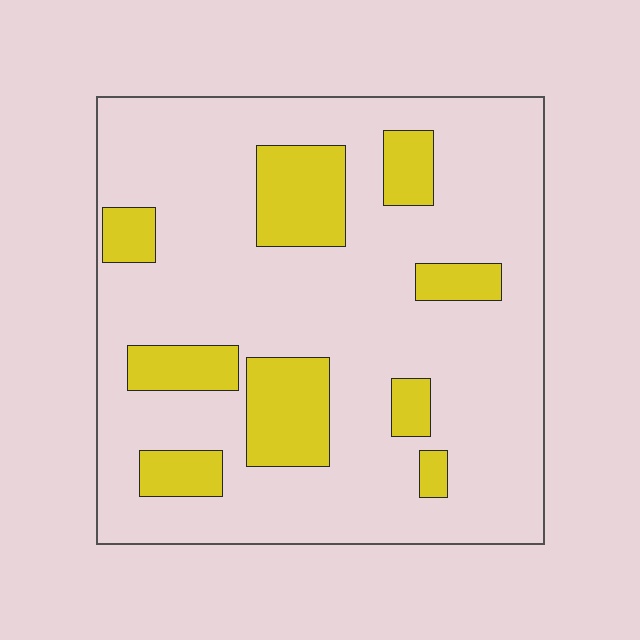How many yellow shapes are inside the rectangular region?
9.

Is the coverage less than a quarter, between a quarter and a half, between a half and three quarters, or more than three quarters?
Less than a quarter.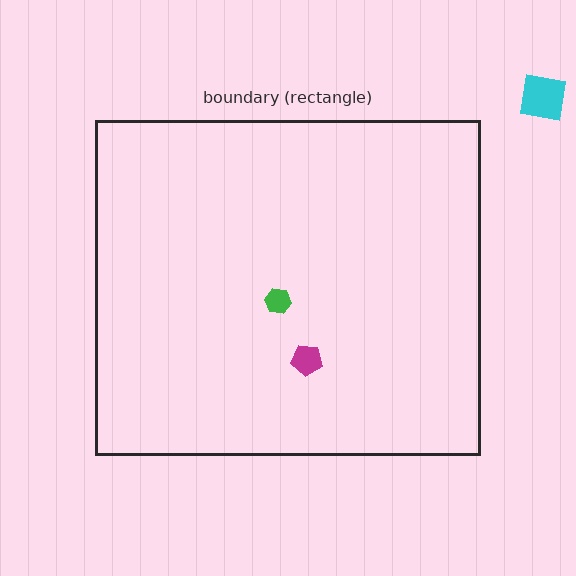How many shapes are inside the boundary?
2 inside, 1 outside.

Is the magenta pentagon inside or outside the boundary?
Inside.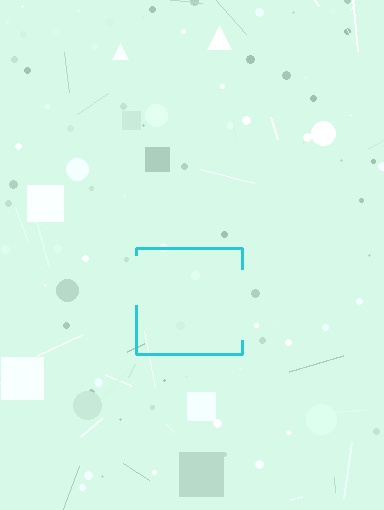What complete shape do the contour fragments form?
The contour fragments form a square.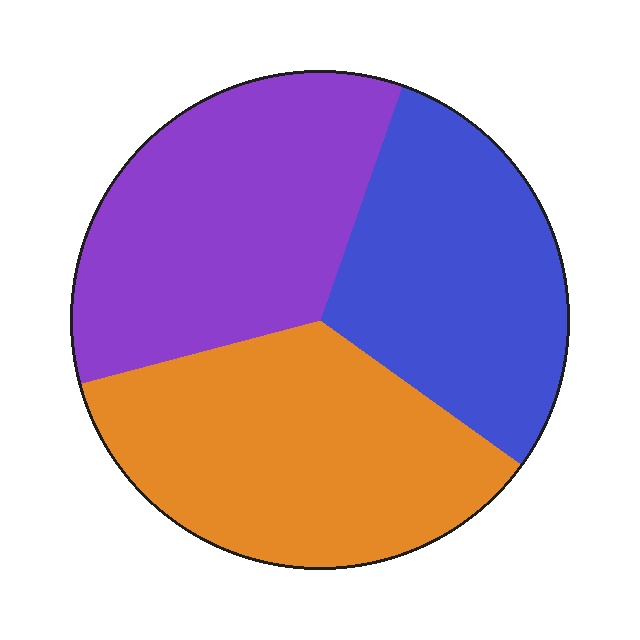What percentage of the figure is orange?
Orange covers 36% of the figure.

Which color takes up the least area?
Blue, at roughly 30%.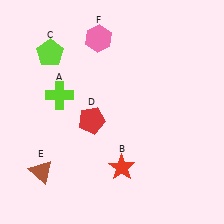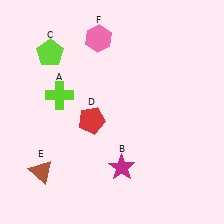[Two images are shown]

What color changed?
The star (B) changed from red in Image 1 to magenta in Image 2.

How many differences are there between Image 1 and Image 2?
There is 1 difference between the two images.